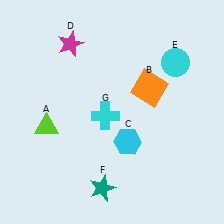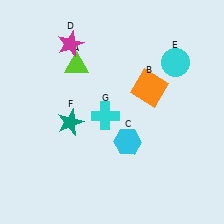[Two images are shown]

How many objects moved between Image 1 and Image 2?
2 objects moved between the two images.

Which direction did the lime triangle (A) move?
The lime triangle (A) moved up.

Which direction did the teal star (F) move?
The teal star (F) moved up.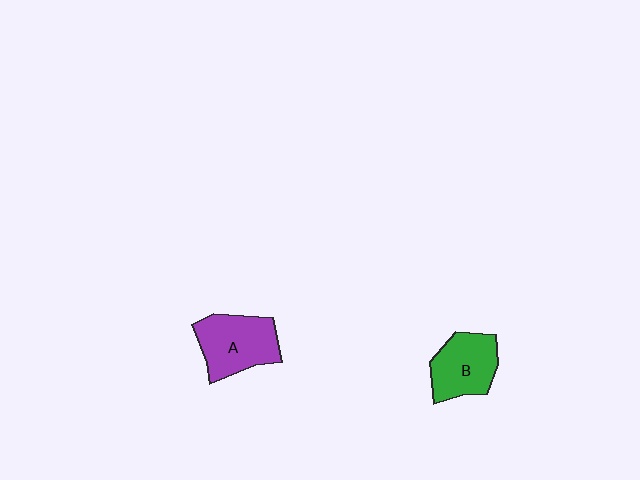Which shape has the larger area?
Shape A (purple).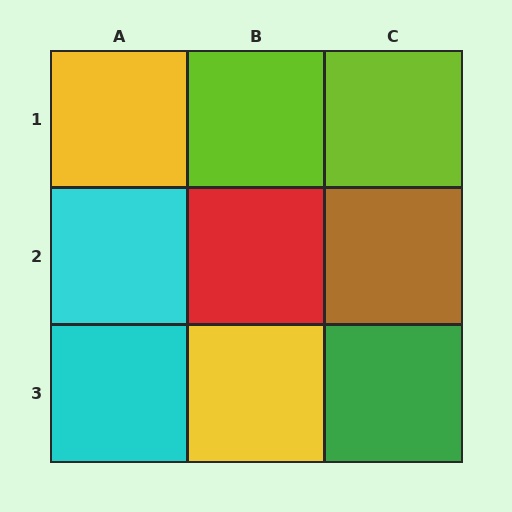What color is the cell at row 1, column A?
Yellow.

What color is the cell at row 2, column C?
Brown.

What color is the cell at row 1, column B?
Lime.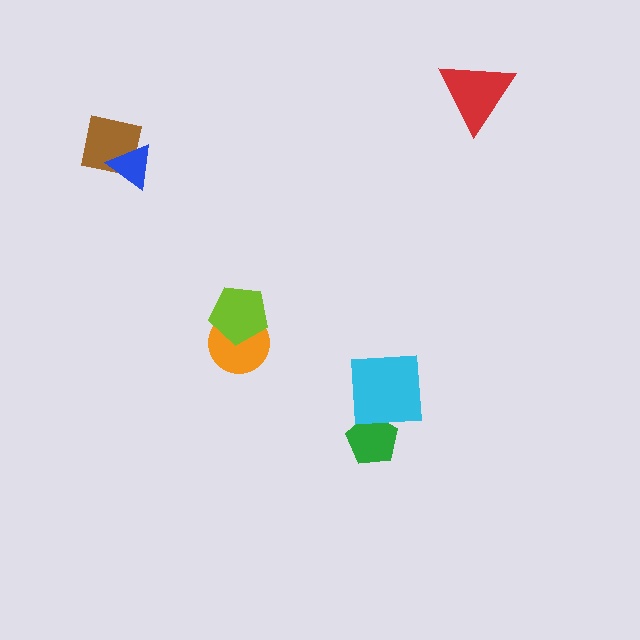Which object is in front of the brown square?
The blue triangle is in front of the brown square.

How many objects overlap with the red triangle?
0 objects overlap with the red triangle.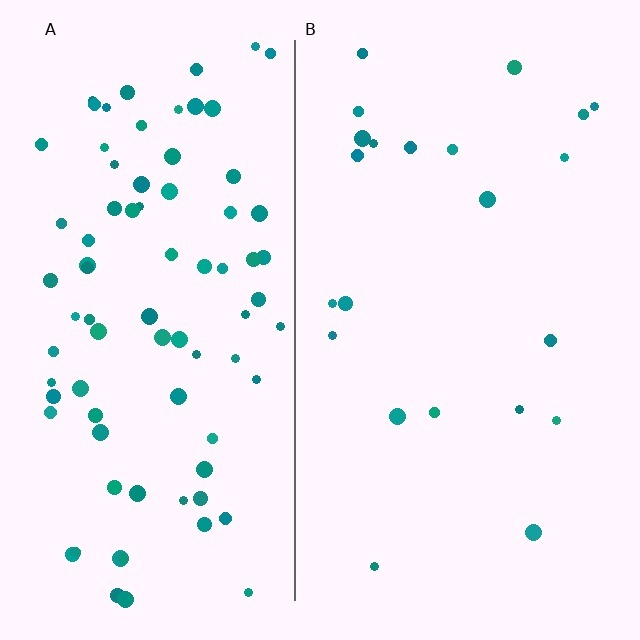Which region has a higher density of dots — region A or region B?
A (the left).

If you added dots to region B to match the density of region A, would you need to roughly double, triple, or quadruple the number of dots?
Approximately quadruple.